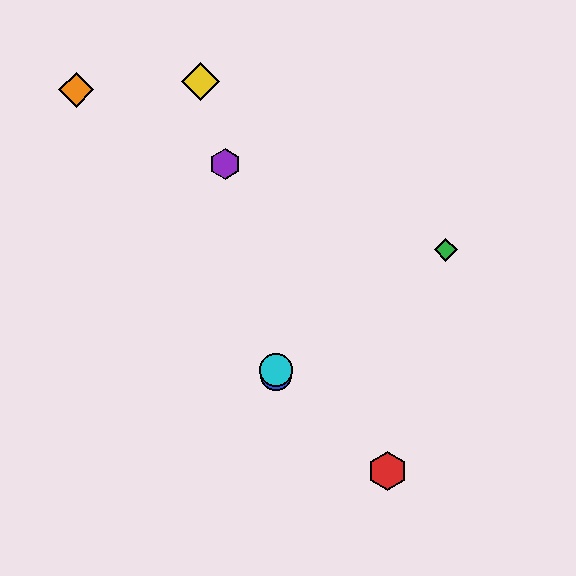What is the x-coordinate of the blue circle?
The blue circle is at x≈276.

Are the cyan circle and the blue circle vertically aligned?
Yes, both are at x≈276.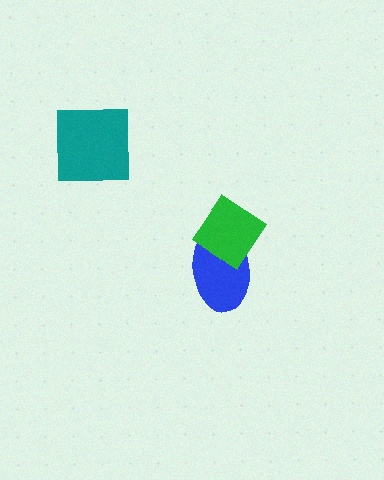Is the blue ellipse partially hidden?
Yes, it is partially covered by another shape.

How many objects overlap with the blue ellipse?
1 object overlaps with the blue ellipse.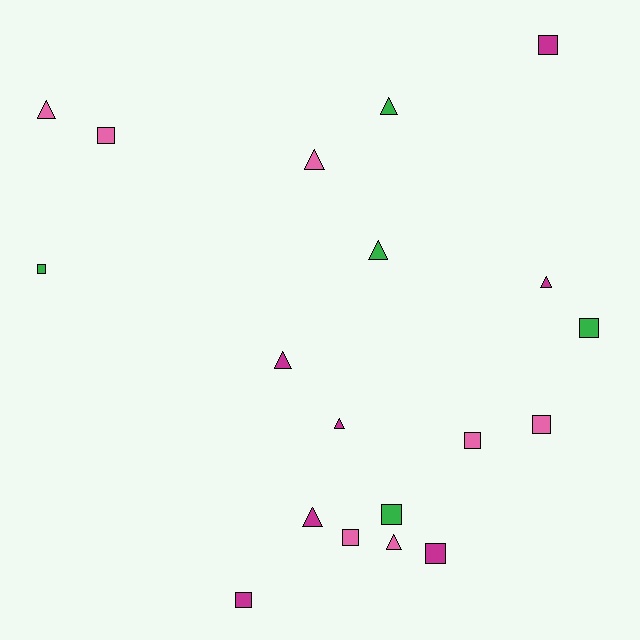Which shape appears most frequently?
Square, with 10 objects.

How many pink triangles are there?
There are 3 pink triangles.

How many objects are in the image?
There are 19 objects.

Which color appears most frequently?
Magenta, with 7 objects.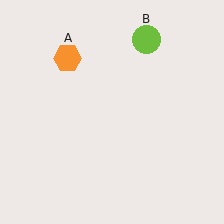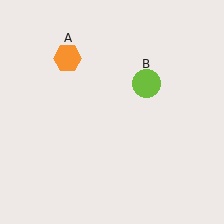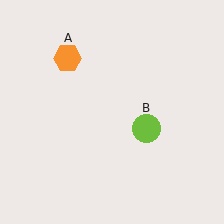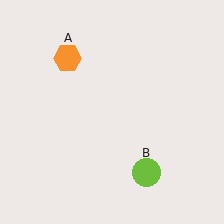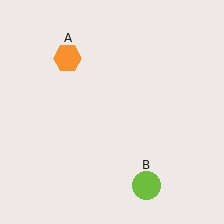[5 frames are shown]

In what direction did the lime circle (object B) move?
The lime circle (object B) moved down.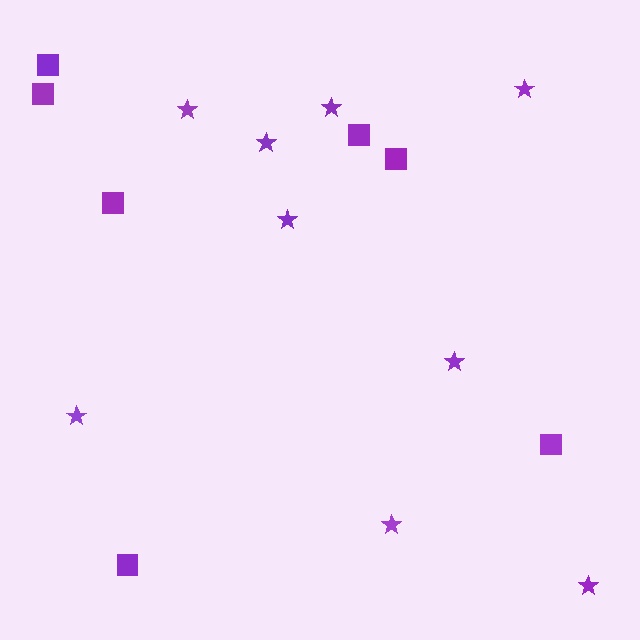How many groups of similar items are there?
There are 2 groups: one group of squares (7) and one group of stars (9).